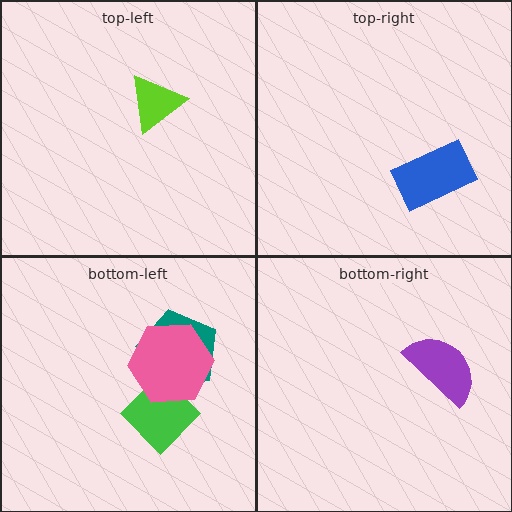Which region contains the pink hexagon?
The bottom-left region.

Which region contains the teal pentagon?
The bottom-left region.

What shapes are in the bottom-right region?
The purple semicircle.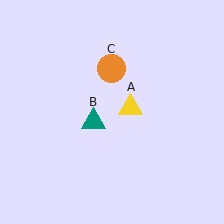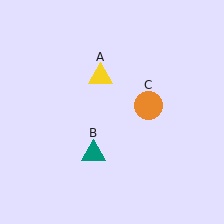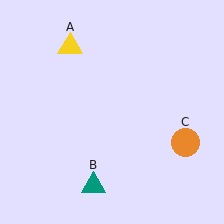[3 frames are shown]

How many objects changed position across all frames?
3 objects changed position: yellow triangle (object A), teal triangle (object B), orange circle (object C).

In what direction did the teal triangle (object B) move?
The teal triangle (object B) moved down.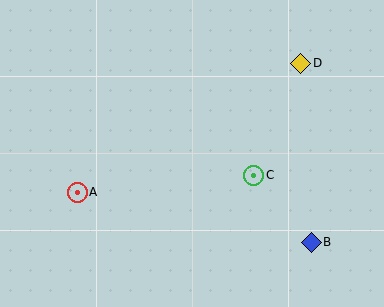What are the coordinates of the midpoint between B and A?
The midpoint between B and A is at (194, 217).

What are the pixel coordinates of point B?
Point B is at (311, 242).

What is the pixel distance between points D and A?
The distance between D and A is 258 pixels.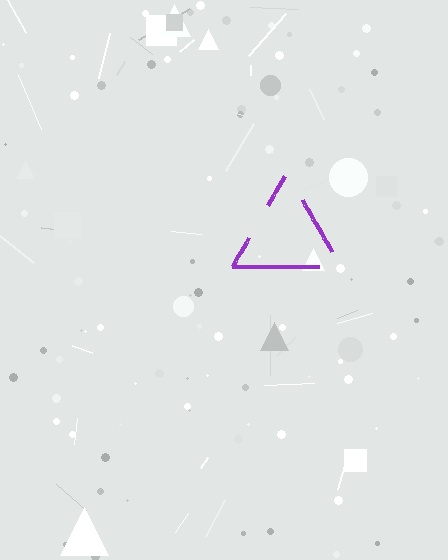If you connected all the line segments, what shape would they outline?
They would outline a triangle.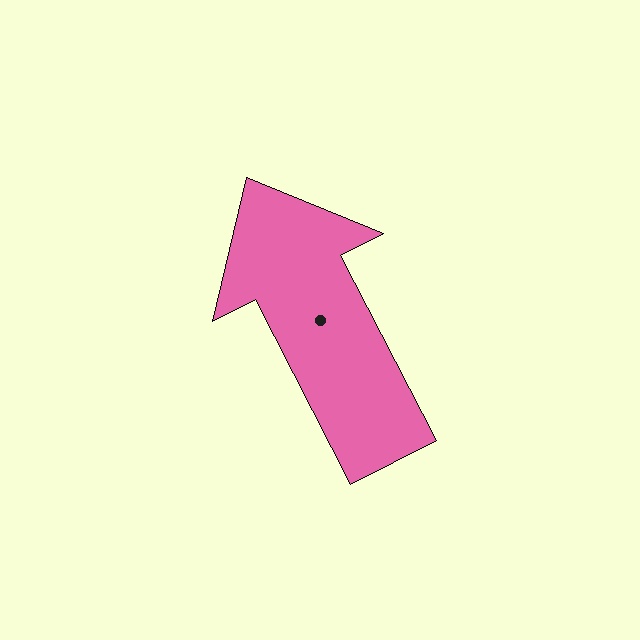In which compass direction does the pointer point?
Northwest.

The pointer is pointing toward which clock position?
Roughly 11 o'clock.